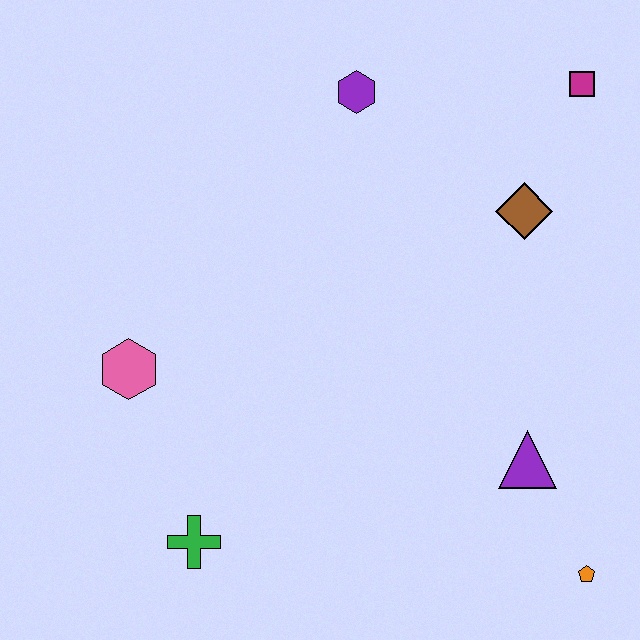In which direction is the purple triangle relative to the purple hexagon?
The purple triangle is below the purple hexagon.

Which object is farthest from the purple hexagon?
The orange pentagon is farthest from the purple hexagon.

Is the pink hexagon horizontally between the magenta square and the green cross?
No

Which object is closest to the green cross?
The pink hexagon is closest to the green cross.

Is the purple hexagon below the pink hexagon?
No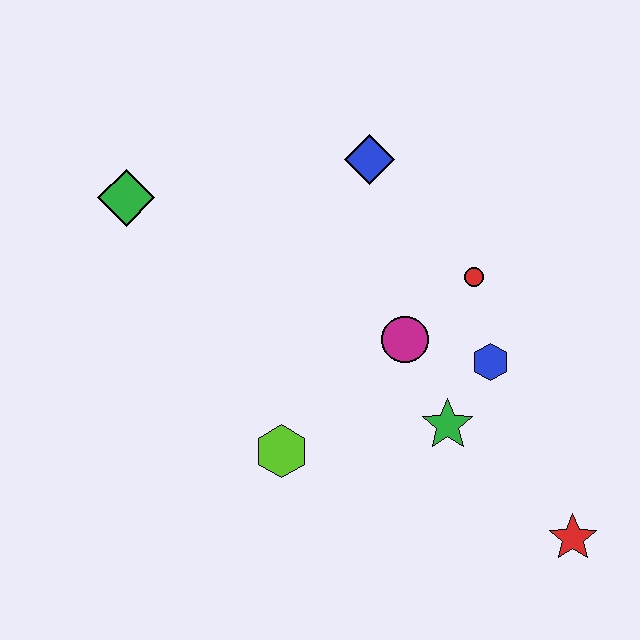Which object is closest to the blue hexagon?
The green star is closest to the blue hexagon.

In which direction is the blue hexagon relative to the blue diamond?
The blue hexagon is below the blue diamond.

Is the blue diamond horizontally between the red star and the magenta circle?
No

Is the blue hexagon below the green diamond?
Yes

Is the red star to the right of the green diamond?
Yes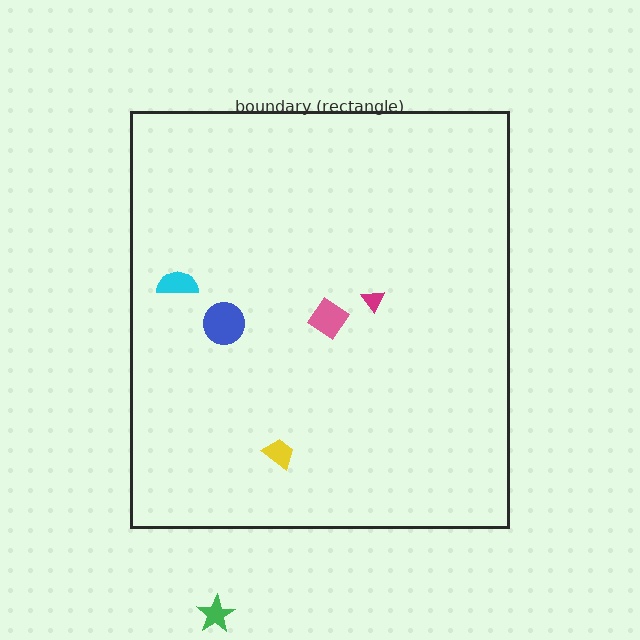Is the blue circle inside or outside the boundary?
Inside.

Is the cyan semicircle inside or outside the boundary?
Inside.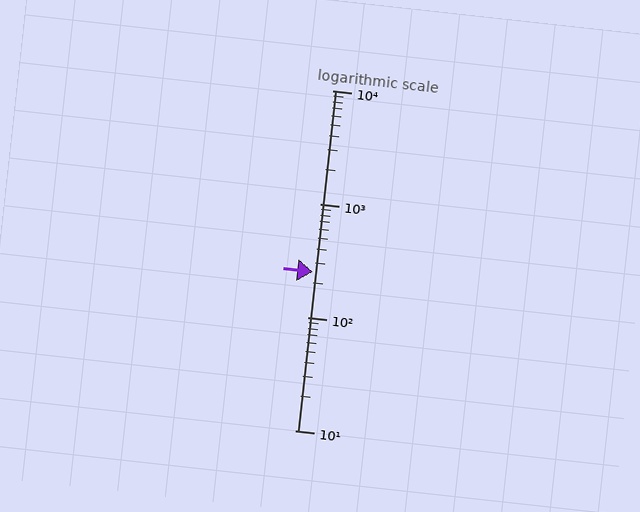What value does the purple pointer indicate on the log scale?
The pointer indicates approximately 250.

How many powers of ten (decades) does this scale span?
The scale spans 3 decades, from 10 to 10000.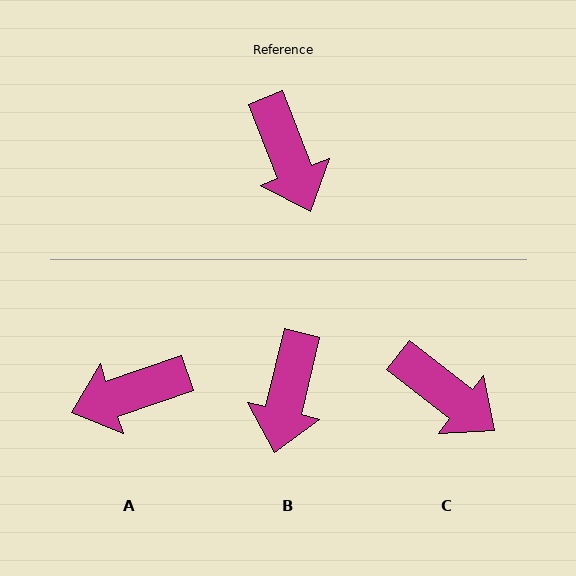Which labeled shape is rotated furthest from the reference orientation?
A, about 93 degrees away.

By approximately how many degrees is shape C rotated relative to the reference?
Approximately 30 degrees counter-clockwise.